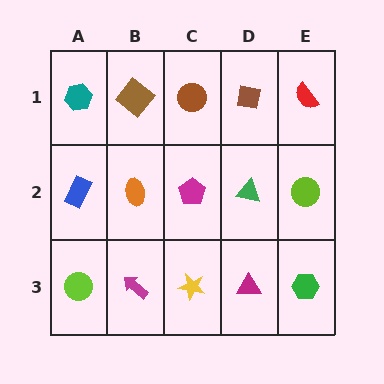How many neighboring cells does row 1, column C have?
3.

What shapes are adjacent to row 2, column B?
A brown diamond (row 1, column B), a magenta arrow (row 3, column B), a blue rectangle (row 2, column A), a magenta pentagon (row 2, column C).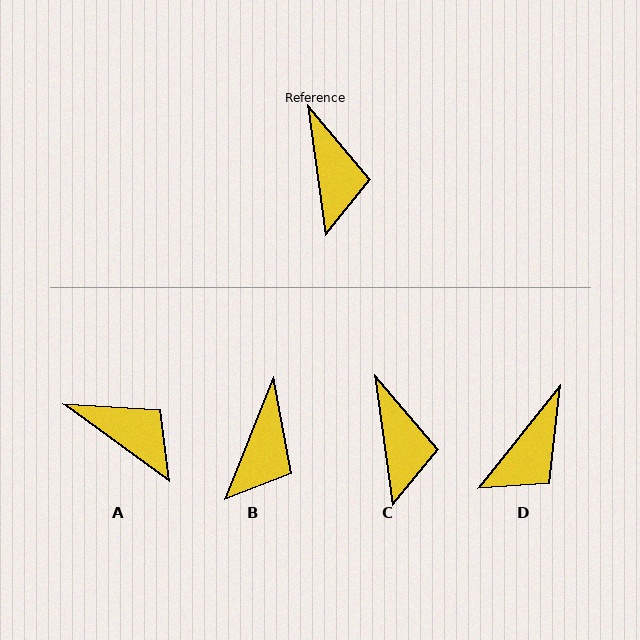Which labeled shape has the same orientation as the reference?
C.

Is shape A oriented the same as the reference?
No, it is off by about 46 degrees.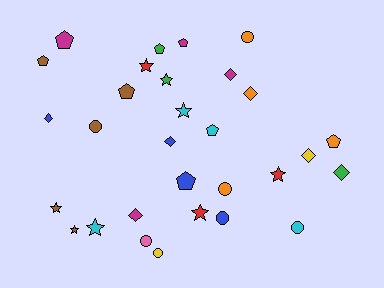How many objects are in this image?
There are 30 objects.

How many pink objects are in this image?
There is 1 pink object.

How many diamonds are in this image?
There are 7 diamonds.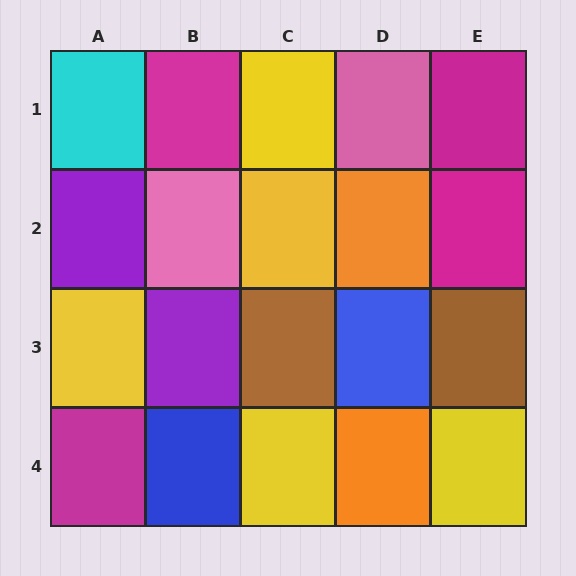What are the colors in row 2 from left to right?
Purple, pink, yellow, orange, magenta.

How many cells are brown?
2 cells are brown.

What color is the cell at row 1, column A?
Cyan.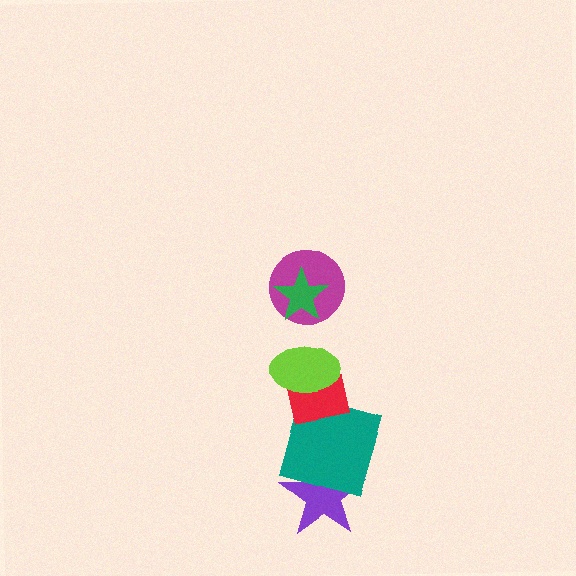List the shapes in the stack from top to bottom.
From top to bottom: the green star, the magenta circle, the lime ellipse, the red square, the teal square, the purple star.